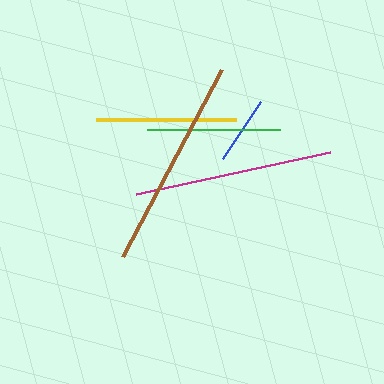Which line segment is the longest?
The brown line is the longest at approximately 212 pixels.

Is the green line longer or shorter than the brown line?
The brown line is longer than the green line.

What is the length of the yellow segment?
The yellow segment is approximately 140 pixels long.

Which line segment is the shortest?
The blue line is the shortest at approximately 68 pixels.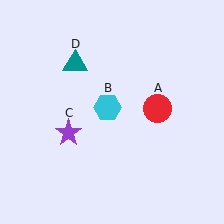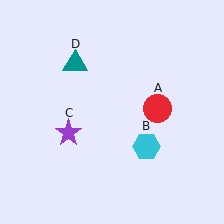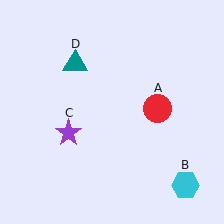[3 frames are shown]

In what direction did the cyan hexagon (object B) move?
The cyan hexagon (object B) moved down and to the right.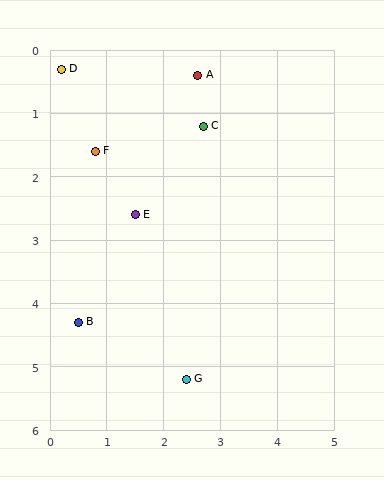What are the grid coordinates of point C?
Point C is at approximately (2.7, 1.2).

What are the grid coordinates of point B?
Point B is at approximately (0.5, 4.3).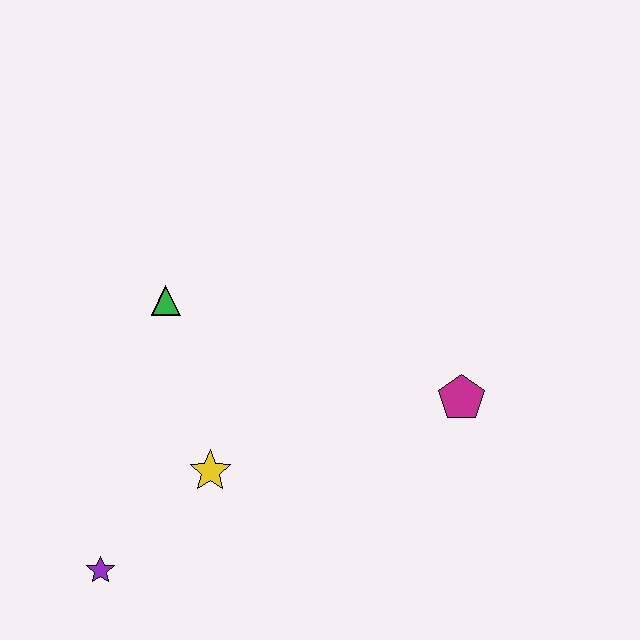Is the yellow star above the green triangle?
No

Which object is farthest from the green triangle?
The magenta pentagon is farthest from the green triangle.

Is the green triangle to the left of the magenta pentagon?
Yes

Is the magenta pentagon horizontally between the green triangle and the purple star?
No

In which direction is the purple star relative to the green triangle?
The purple star is below the green triangle.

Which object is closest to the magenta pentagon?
The yellow star is closest to the magenta pentagon.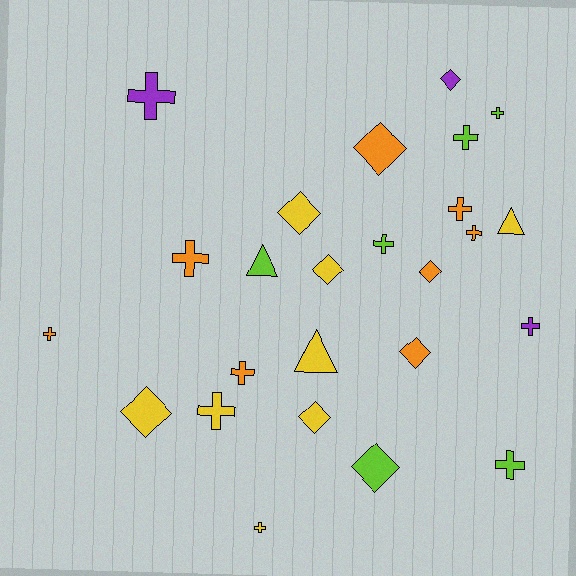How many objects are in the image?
There are 25 objects.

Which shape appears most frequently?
Cross, with 13 objects.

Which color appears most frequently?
Yellow, with 8 objects.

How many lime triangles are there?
There is 1 lime triangle.